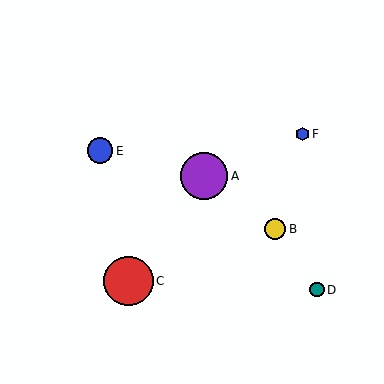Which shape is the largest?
The red circle (labeled C) is the largest.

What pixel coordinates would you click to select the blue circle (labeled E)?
Click at (100, 151) to select the blue circle E.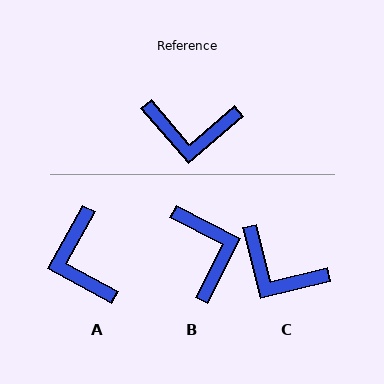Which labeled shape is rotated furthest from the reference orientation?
B, about 112 degrees away.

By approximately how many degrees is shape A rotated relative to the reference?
Approximately 70 degrees clockwise.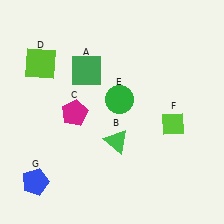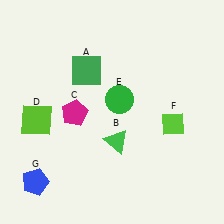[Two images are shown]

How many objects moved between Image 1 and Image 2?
1 object moved between the two images.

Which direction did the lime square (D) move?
The lime square (D) moved down.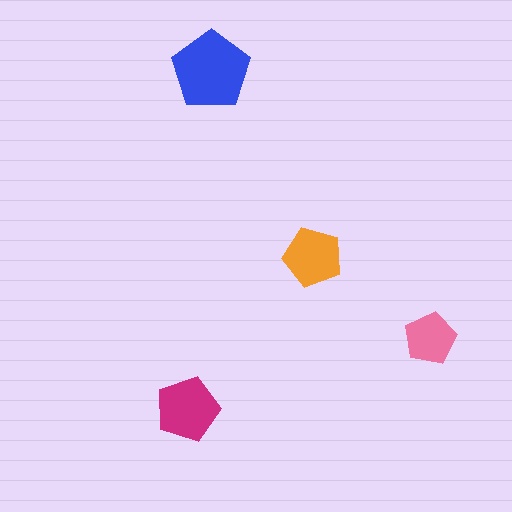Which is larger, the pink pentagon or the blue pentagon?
The blue one.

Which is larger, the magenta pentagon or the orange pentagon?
The magenta one.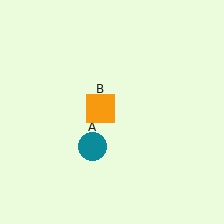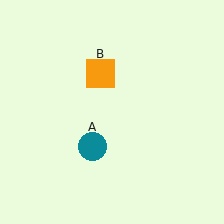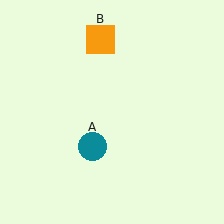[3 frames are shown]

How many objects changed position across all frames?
1 object changed position: orange square (object B).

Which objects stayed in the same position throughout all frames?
Teal circle (object A) remained stationary.